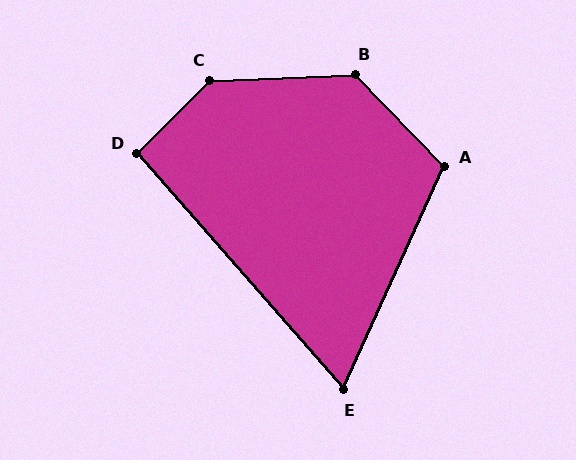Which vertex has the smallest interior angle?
E, at approximately 66 degrees.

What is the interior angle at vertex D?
Approximately 94 degrees (approximately right).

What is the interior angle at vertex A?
Approximately 111 degrees (obtuse).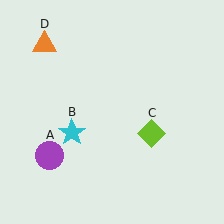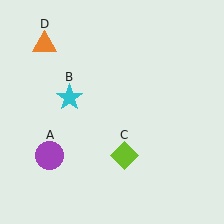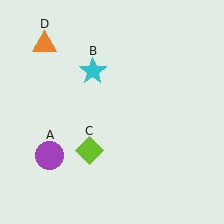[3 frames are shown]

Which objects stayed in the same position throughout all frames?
Purple circle (object A) and orange triangle (object D) remained stationary.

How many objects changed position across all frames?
2 objects changed position: cyan star (object B), lime diamond (object C).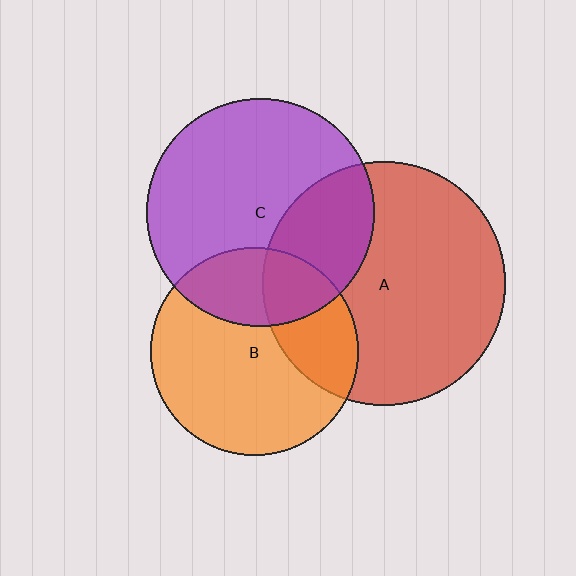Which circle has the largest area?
Circle A (red).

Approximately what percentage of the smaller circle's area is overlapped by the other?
Approximately 30%.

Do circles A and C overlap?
Yes.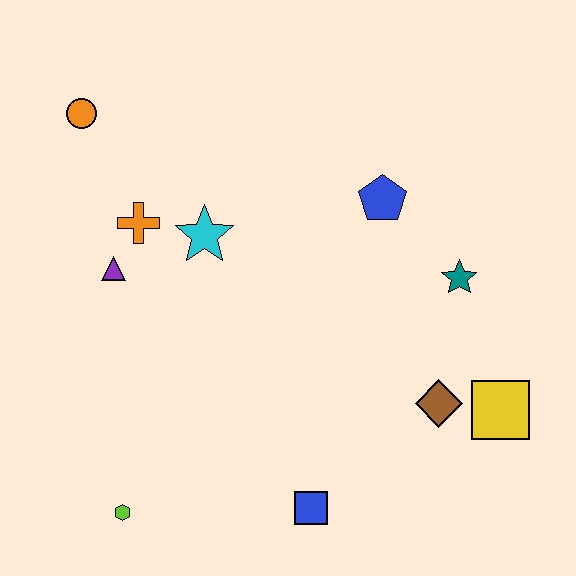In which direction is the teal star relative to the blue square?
The teal star is above the blue square.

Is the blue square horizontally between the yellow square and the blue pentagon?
No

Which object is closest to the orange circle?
The orange cross is closest to the orange circle.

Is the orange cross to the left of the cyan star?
Yes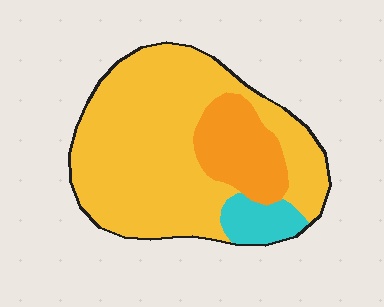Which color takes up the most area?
Yellow, at roughly 75%.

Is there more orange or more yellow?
Yellow.